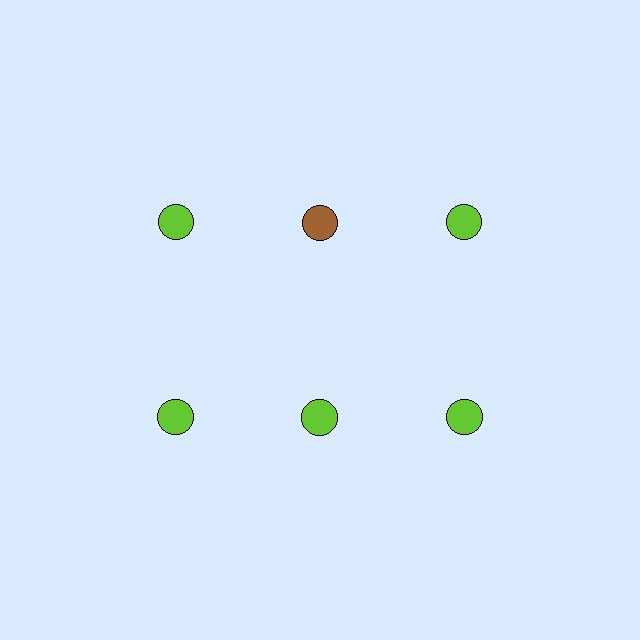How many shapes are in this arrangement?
There are 6 shapes arranged in a grid pattern.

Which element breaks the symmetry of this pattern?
The brown circle in the top row, second from left column breaks the symmetry. All other shapes are lime circles.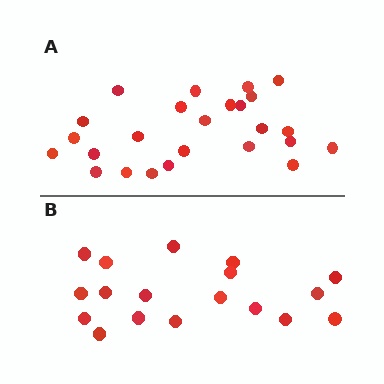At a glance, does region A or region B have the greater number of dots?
Region A (the top region) has more dots.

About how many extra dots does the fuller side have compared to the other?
Region A has roughly 8 or so more dots than region B.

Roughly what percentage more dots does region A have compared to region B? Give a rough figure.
About 40% more.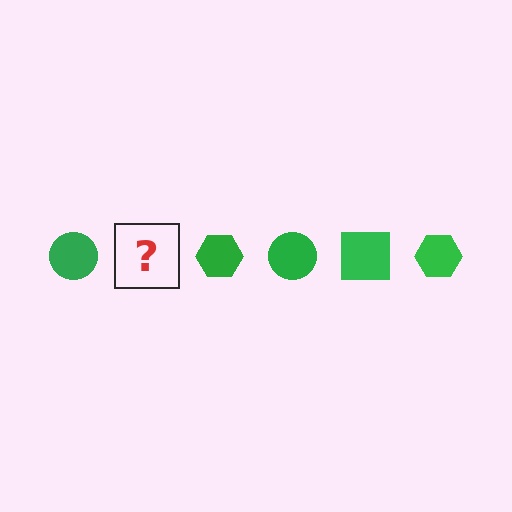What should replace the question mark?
The question mark should be replaced with a green square.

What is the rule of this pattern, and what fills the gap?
The rule is that the pattern cycles through circle, square, hexagon shapes in green. The gap should be filled with a green square.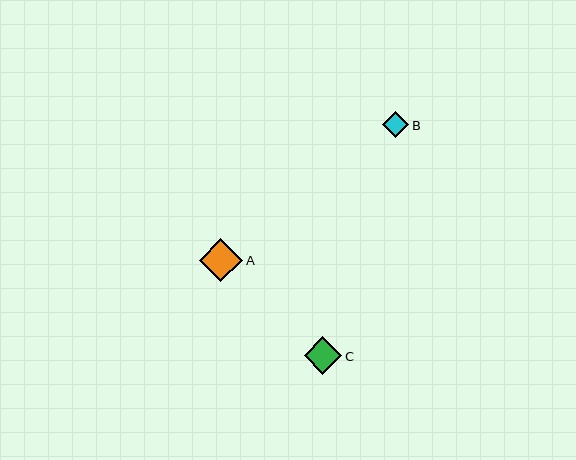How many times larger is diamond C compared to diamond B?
Diamond C is approximately 1.4 times the size of diamond B.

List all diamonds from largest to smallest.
From largest to smallest: A, C, B.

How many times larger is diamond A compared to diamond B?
Diamond A is approximately 1.7 times the size of diamond B.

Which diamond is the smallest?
Diamond B is the smallest with a size of approximately 26 pixels.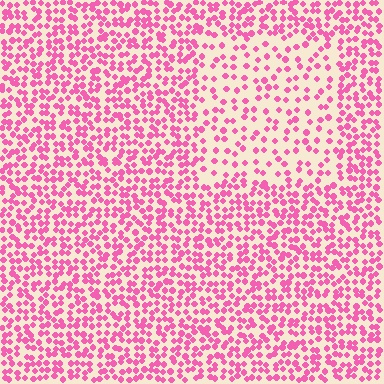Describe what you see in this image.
The image contains small pink elements arranged at two different densities. A rectangle-shaped region is visible where the elements are less densely packed than the surrounding area.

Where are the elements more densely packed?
The elements are more densely packed outside the rectangle boundary.